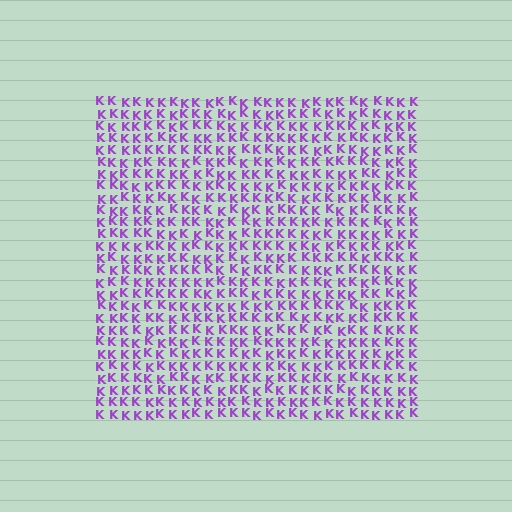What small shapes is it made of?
It is made of small letter K's.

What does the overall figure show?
The overall figure shows a square.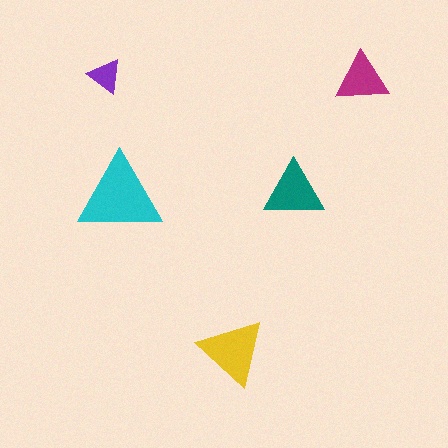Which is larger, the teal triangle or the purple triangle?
The teal one.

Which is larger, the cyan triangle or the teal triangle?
The cyan one.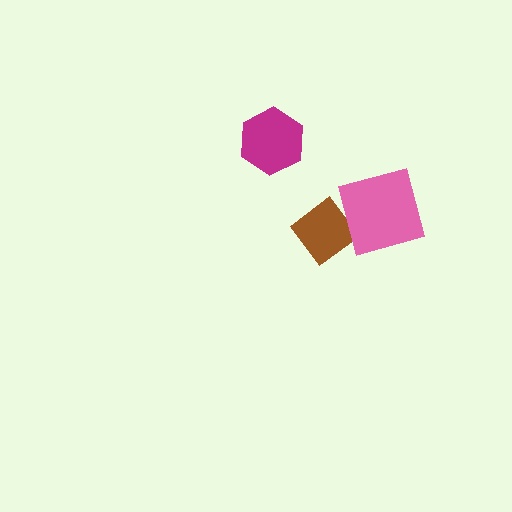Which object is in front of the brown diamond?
The pink diamond is in front of the brown diamond.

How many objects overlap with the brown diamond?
1 object overlaps with the brown diamond.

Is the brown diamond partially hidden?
Yes, it is partially covered by another shape.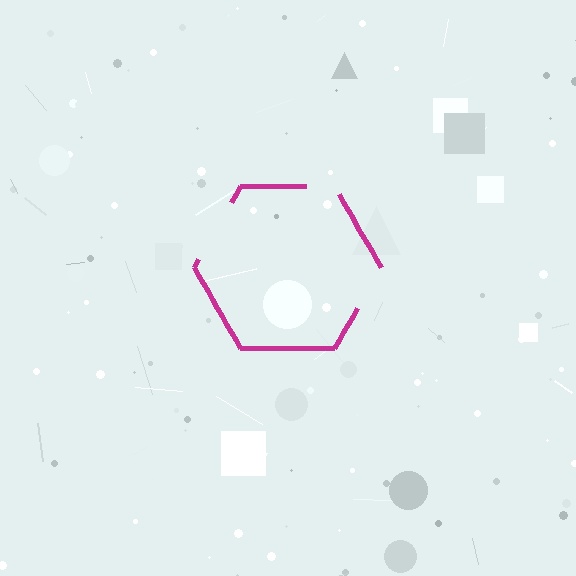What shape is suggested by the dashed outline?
The dashed outline suggests a hexagon.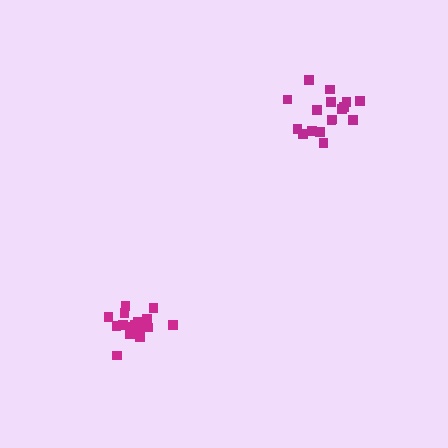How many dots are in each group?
Group 1: 18 dots, Group 2: 18 dots (36 total).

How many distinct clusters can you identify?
There are 2 distinct clusters.